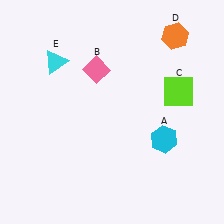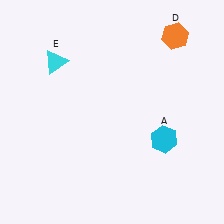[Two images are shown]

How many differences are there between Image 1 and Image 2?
There are 2 differences between the two images.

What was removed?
The pink diamond (B), the lime square (C) were removed in Image 2.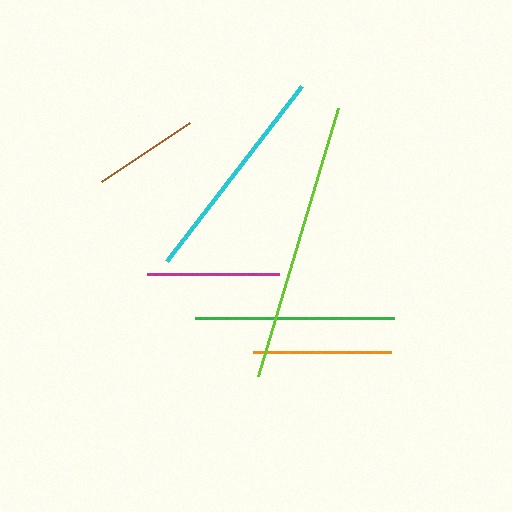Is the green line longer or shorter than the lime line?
The lime line is longer than the green line.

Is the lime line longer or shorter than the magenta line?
The lime line is longer than the magenta line.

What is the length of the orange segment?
The orange segment is approximately 137 pixels long.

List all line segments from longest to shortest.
From longest to shortest: lime, cyan, green, orange, magenta, brown.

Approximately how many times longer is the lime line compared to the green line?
The lime line is approximately 1.4 times the length of the green line.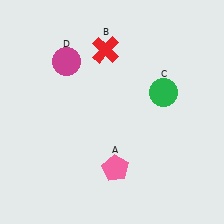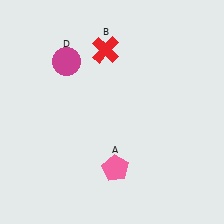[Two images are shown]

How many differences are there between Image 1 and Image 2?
There is 1 difference between the two images.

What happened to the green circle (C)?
The green circle (C) was removed in Image 2. It was in the top-right area of Image 1.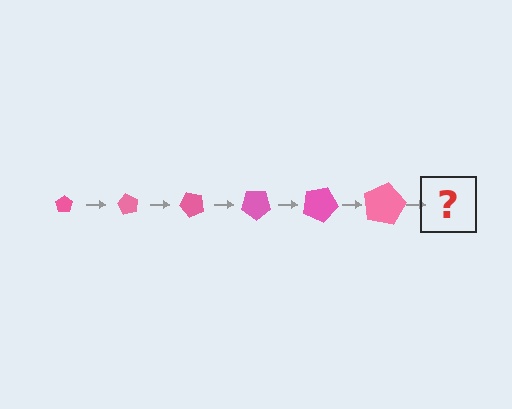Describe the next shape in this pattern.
It should be a pentagon, larger than the previous one and rotated 360 degrees from the start.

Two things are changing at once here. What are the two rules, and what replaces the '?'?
The two rules are that the pentagon grows larger each step and it rotates 60 degrees each step. The '?' should be a pentagon, larger than the previous one and rotated 360 degrees from the start.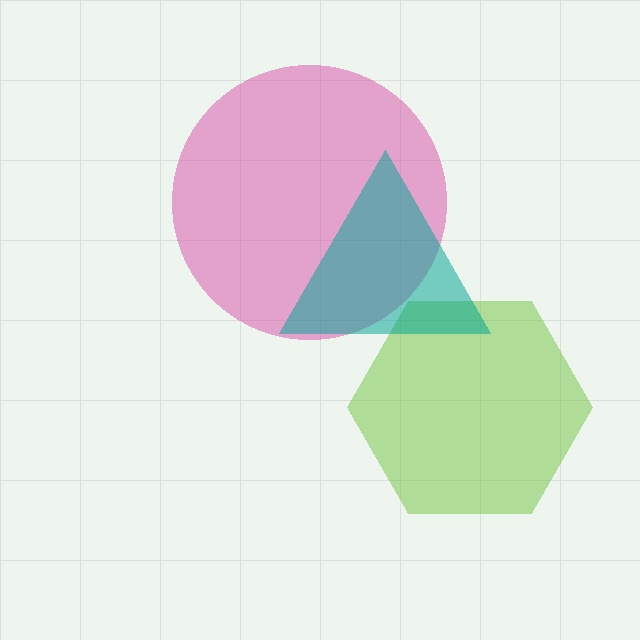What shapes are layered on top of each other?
The layered shapes are: a magenta circle, a lime hexagon, a teal triangle.